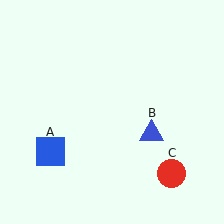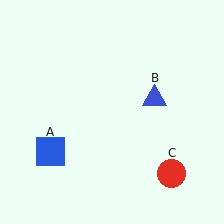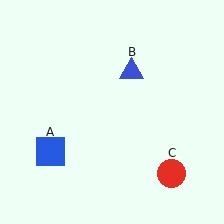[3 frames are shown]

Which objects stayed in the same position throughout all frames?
Blue square (object A) and red circle (object C) remained stationary.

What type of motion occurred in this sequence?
The blue triangle (object B) rotated counterclockwise around the center of the scene.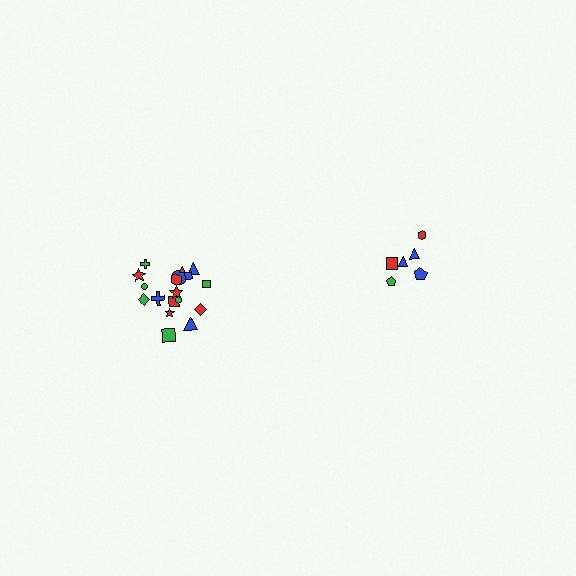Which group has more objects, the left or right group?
The left group.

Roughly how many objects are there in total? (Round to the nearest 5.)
Roughly 25 objects in total.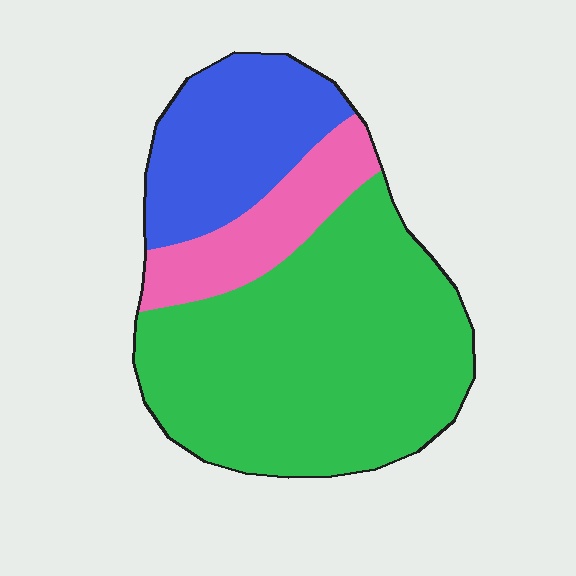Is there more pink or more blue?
Blue.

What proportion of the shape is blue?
Blue covers around 25% of the shape.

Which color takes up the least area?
Pink, at roughly 15%.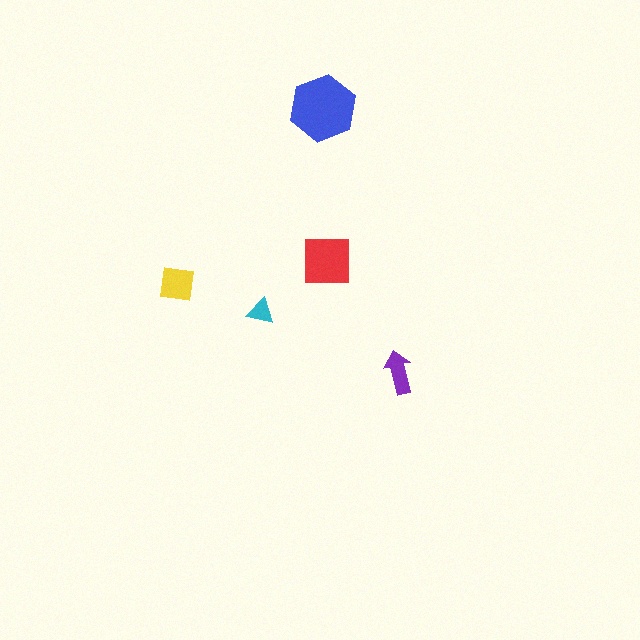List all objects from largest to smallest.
The blue hexagon, the red square, the yellow square, the purple arrow, the cyan triangle.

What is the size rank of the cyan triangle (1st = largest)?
5th.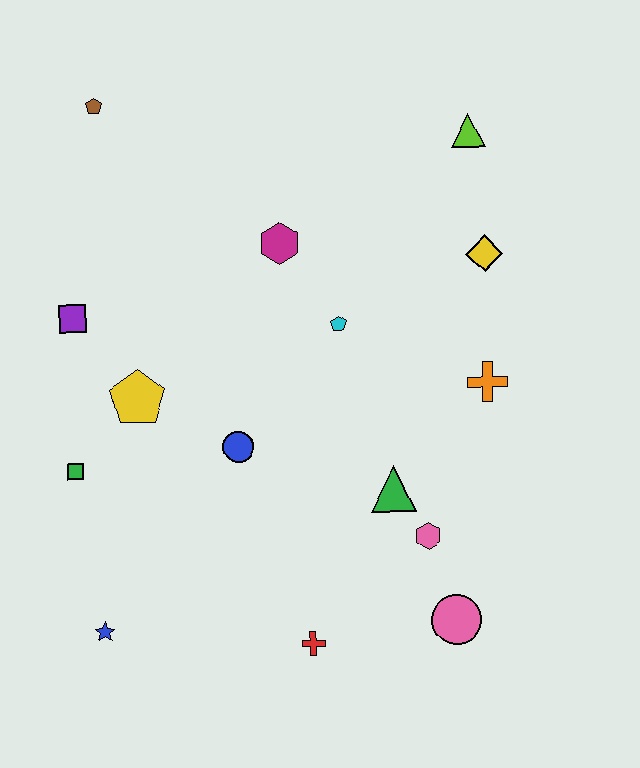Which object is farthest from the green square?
The lime triangle is farthest from the green square.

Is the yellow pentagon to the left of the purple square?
No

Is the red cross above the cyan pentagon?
No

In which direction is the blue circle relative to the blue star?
The blue circle is above the blue star.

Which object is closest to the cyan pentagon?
The magenta hexagon is closest to the cyan pentagon.